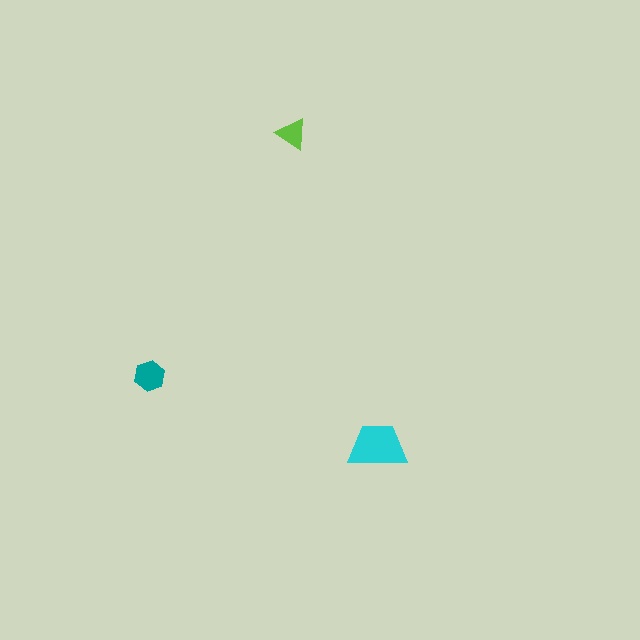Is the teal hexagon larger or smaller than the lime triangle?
Larger.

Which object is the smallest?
The lime triangle.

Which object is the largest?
The cyan trapezoid.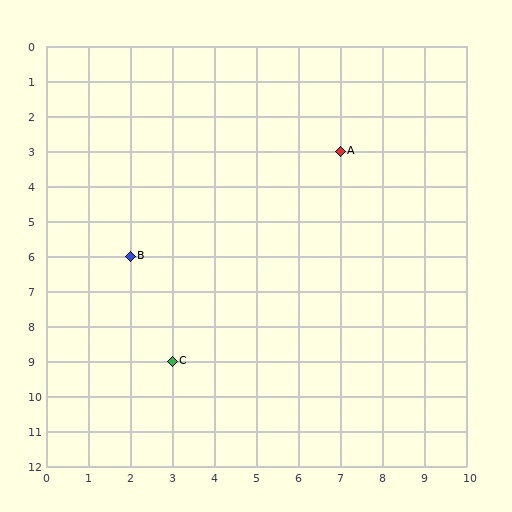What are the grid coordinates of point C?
Point C is at grid coordinates (3, 9).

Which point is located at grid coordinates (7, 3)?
Point A is at (7, 3).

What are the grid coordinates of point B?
Point B is at grid coordinates (2, 6).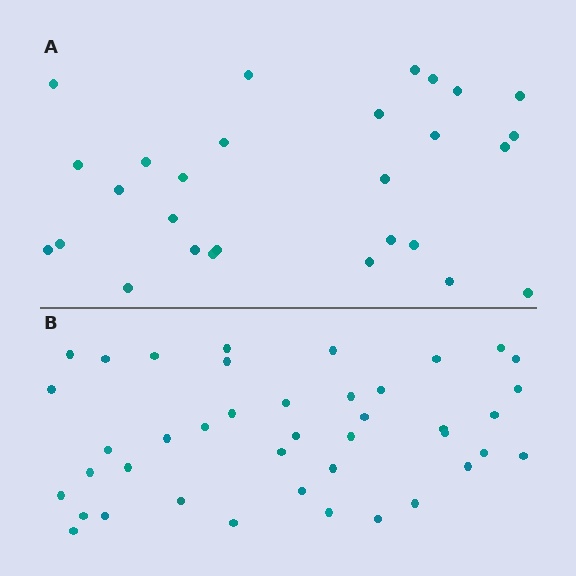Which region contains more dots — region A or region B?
Region B (the bottom region) has more dots.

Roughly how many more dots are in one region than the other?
Region B has approximately 15 more dots than region A.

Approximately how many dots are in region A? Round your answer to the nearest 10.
About 30 dots. (The exact count is 28, which rounds to 30.)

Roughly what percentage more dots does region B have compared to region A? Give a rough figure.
About 45% more.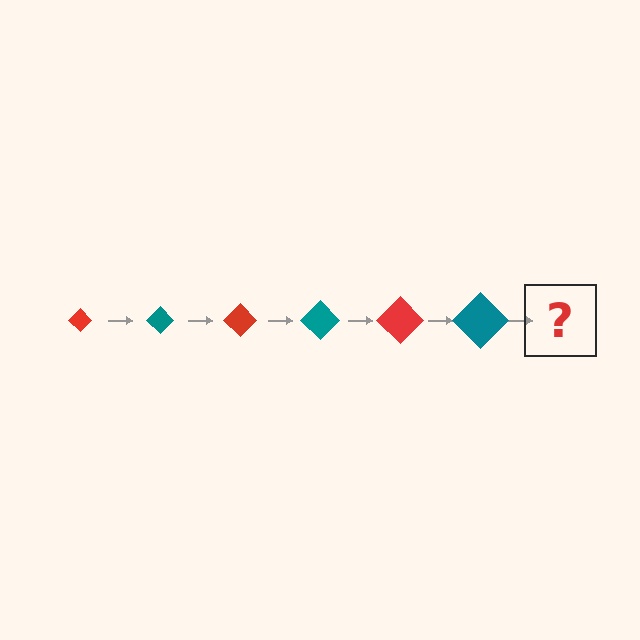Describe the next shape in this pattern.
It should be a red diamond, larger than the previous one.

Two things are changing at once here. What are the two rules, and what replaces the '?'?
The two rules are that the diamond grows larger each step and the color cycles through red and teal. The '?' should be a red diamond, larger than the previous one.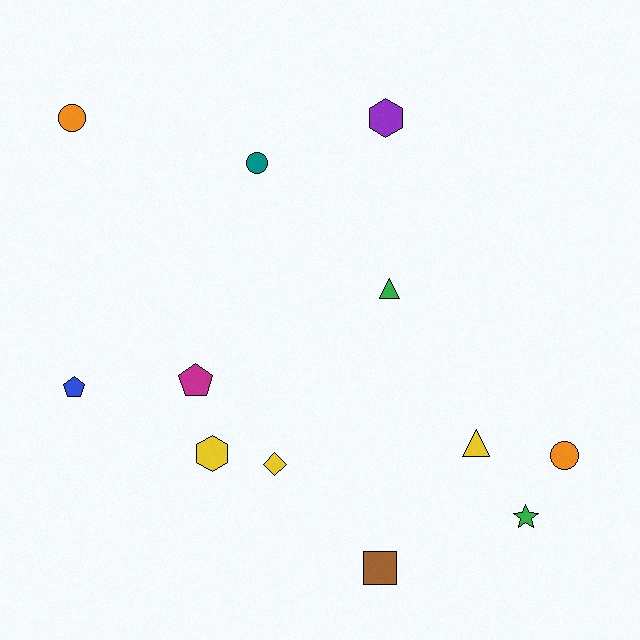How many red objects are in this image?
There are no red objects.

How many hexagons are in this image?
There are 2 hexagons.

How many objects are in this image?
There are 12 objects.